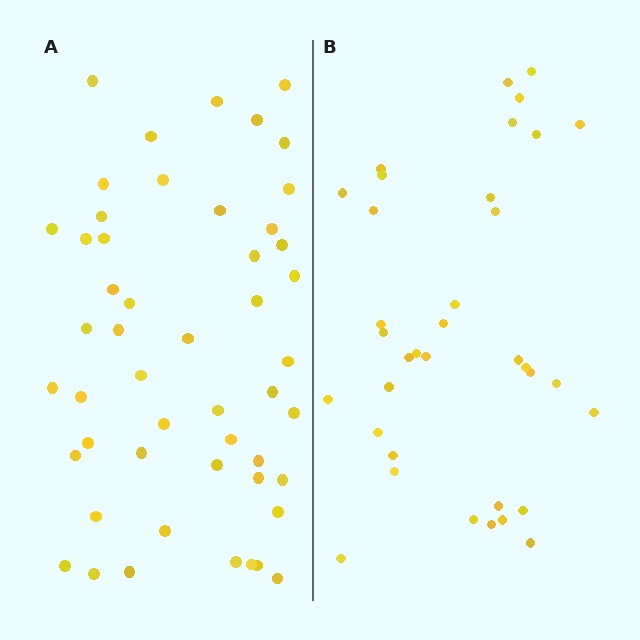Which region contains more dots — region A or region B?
Region A (the left region) has more dots.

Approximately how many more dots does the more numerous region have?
Region A has approximately 15 more dots than region B.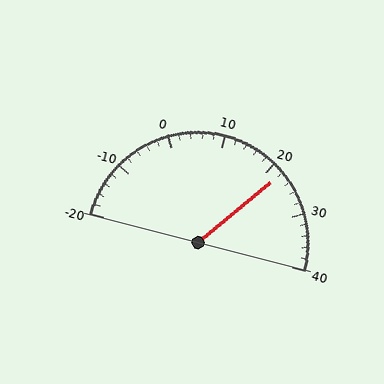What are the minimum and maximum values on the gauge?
The gauge ranges from -20 to 40.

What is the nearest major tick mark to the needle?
The nearest major tick mark is 20.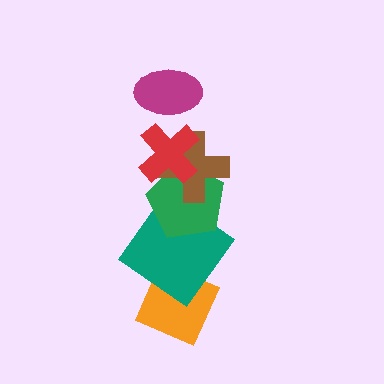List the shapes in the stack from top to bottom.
From top to bottom: the magenta ellipse, the red cross, the brown cross, the green pentagon, the teal diamond, the orange diamond.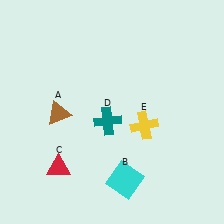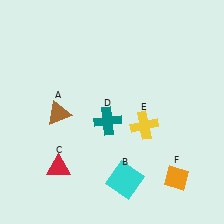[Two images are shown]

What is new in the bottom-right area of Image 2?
An orange diamond (F) was added in the bottom-right area of Image 2.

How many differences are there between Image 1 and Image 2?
There is 1 difference between the two images.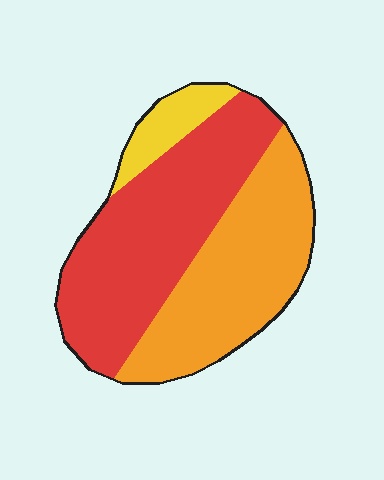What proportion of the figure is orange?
Orange covers about 40% of the figure.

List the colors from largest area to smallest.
From largest to smallest: red, orange, yellow.